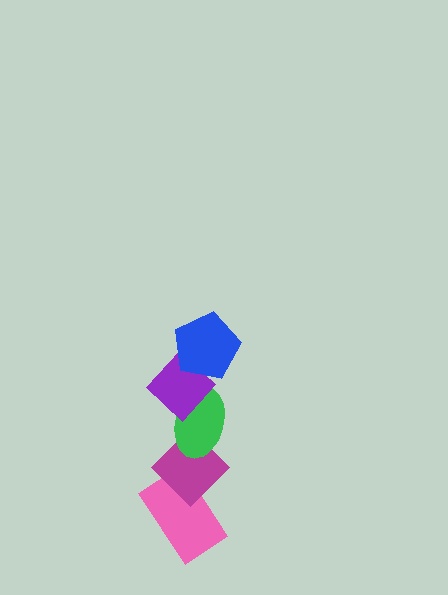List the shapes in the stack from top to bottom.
From top to bottom: the blue pentagon, the purple diamond, the green ellipse, the magenta diamond, the pink rectangle.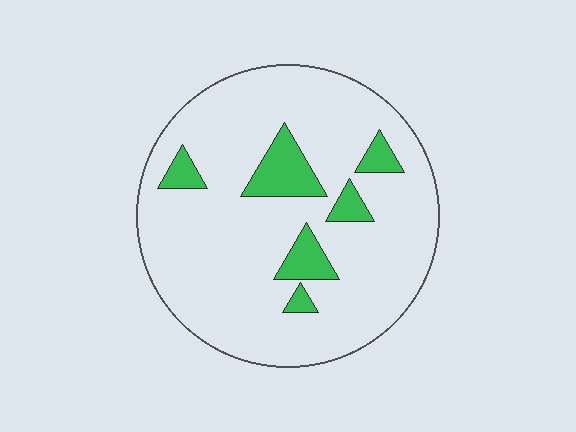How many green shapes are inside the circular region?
6.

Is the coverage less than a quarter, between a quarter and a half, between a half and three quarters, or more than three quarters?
Less than a quarter.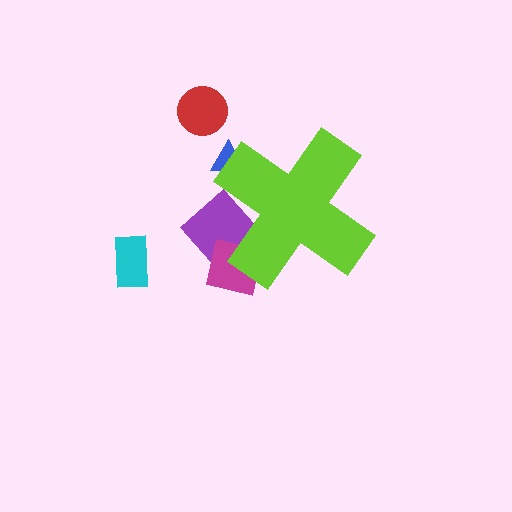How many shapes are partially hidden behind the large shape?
3 shapes are partially hidden.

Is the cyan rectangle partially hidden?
No, the cyan rectangle is fully visible.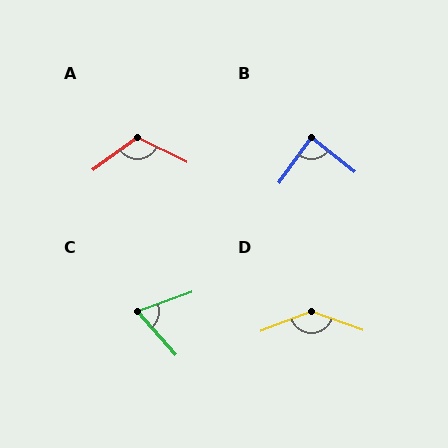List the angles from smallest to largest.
C (69°), B (88°), A (118°), D (140°).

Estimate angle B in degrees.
Approximately 88 degrees.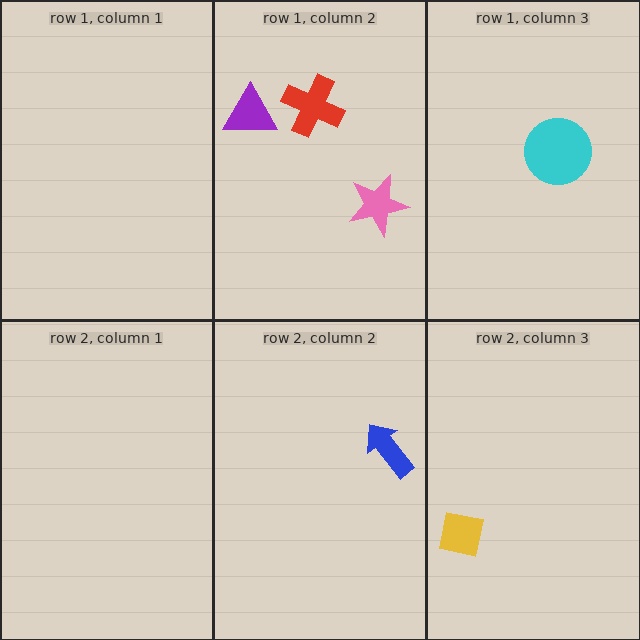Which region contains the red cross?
The row 1, column 2 region.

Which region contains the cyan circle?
The row 1, column 3 region.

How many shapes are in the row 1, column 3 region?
1.